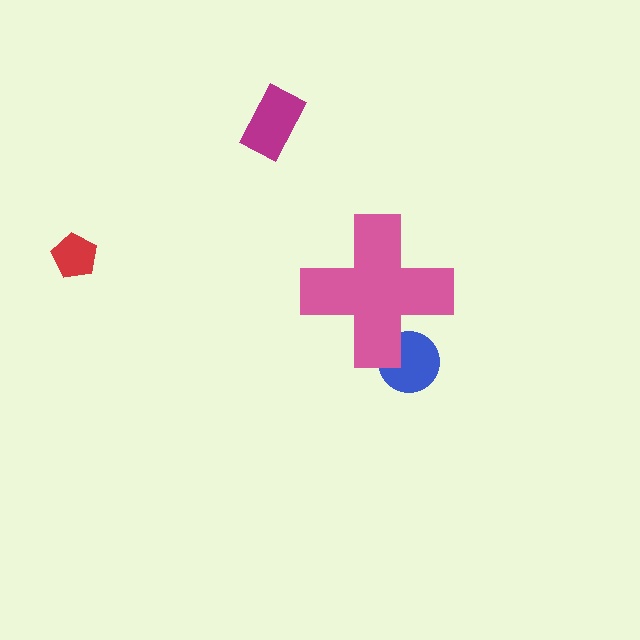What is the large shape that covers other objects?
A pink cross.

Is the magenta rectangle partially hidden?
No, the magenta rectangle is fully visible.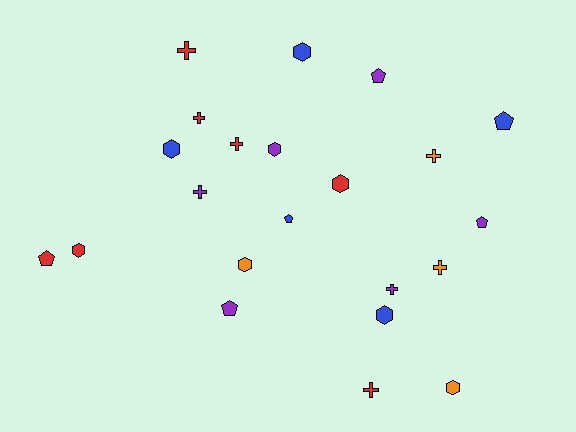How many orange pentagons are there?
There are no orange pentagons.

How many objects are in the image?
There are 22 objects.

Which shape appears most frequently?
Hexagon, with 8 objects.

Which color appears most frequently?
Red, with 7 objects.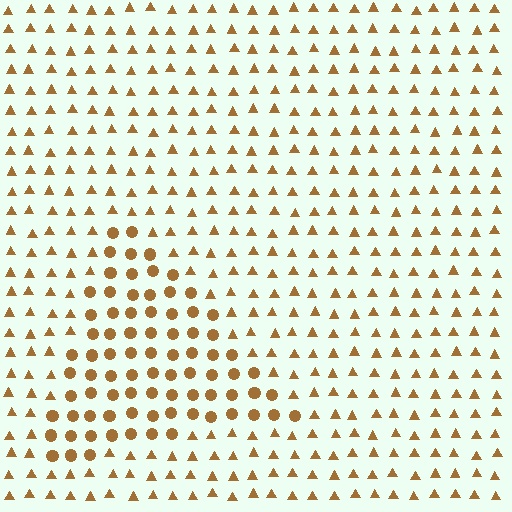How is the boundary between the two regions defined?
The boundary is defined by a change in element shape: circles inside vs. triangles outside. All elements share the same color and spacing.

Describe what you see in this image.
The image is filled with small brown elements arranged in a uniform grid. A triangle-shaped region contains circles, while the surrounding area contains triangles. The boundary is defined purely by the change in element shape.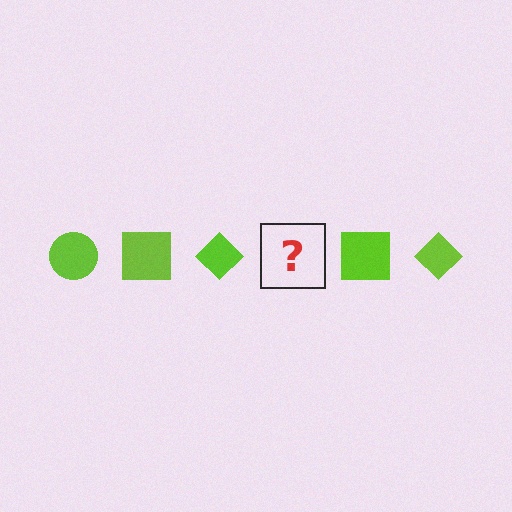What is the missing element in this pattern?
The missing element is a lime circle.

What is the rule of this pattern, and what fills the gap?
The rule is that the pattern cycles through circle, square, diamond shapes in lime. The gap should be filled with a lime circle.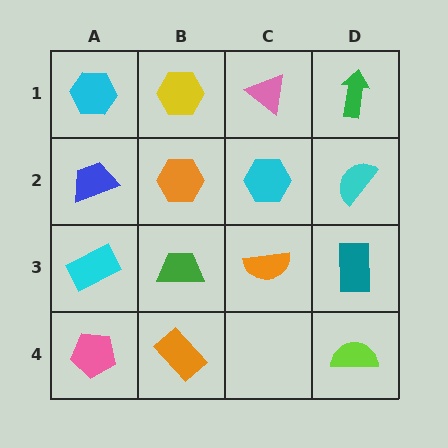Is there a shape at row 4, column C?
No, that cell is empty.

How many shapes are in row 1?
4 shapes.